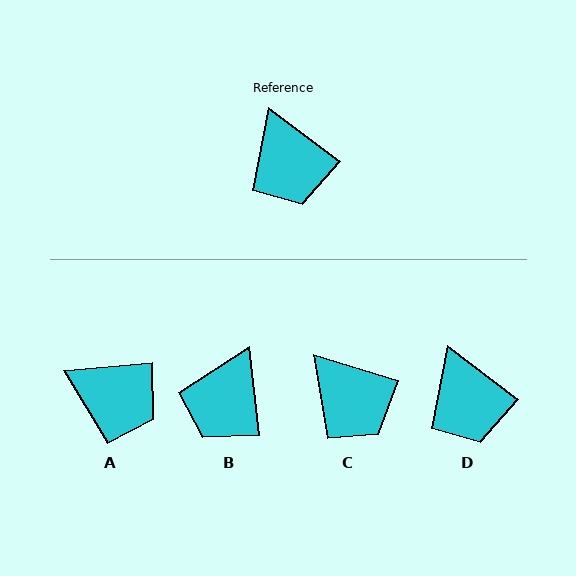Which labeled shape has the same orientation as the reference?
D.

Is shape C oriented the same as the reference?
No, it is off by about 20 degrees.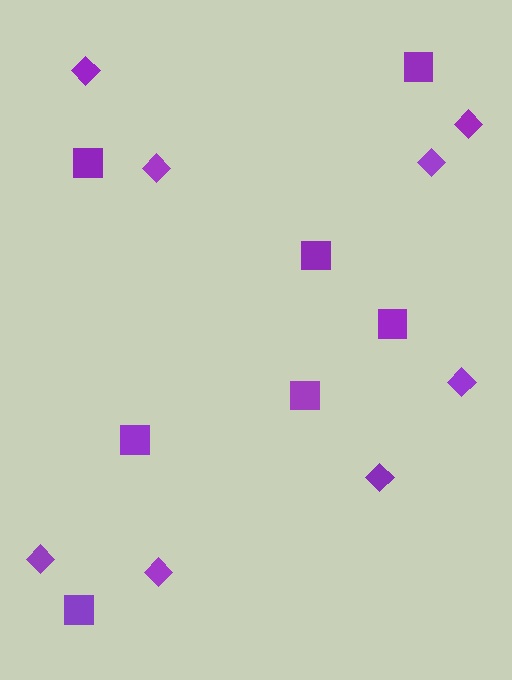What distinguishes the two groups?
There are 2 groups: one group of squares (7) and one group of diamonds (8).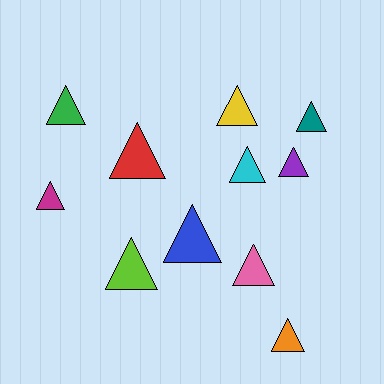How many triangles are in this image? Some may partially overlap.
There are 11 triangles.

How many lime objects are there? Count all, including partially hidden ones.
There is 1 lime object.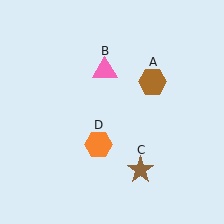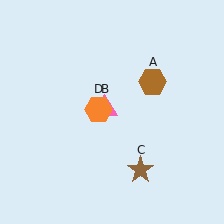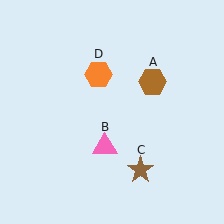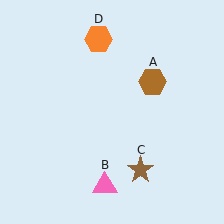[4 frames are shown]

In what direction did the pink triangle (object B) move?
The pink triangle (object B) moved down.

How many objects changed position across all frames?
2 objects changed position: pink triangle (object B), orange hexagon (object D).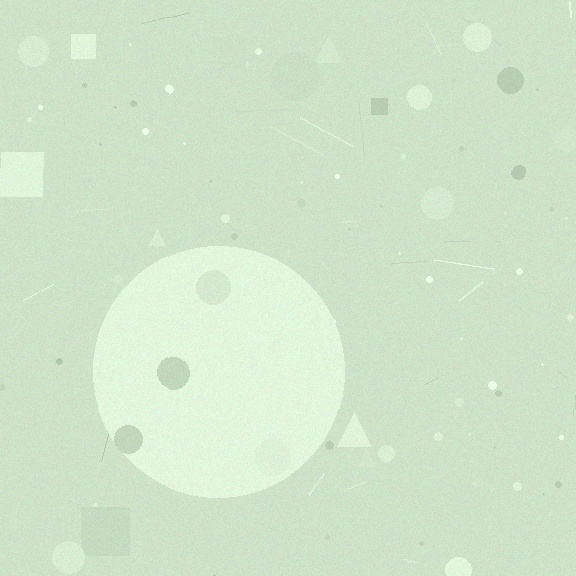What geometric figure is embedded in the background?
A circle is embedded in the background.